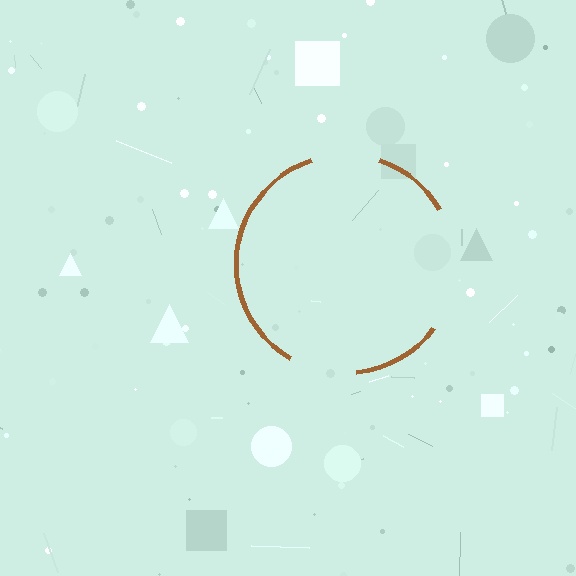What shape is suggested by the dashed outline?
The dashed outline suggests a circle.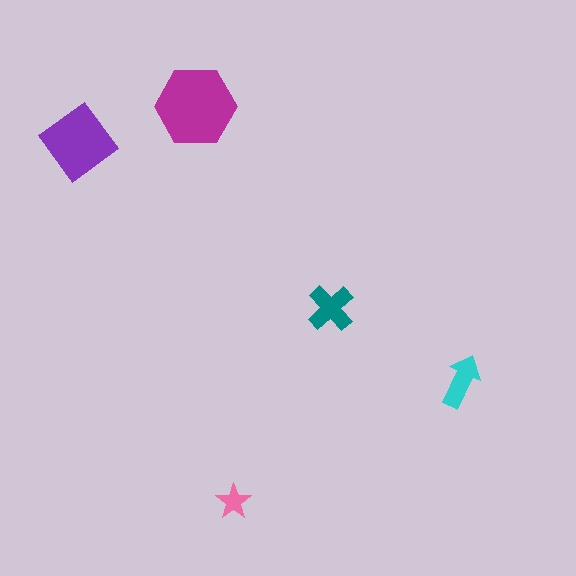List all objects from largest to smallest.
The magenta hexagon, the purple diamond, the teal cross, the cyan arrow, the pink star.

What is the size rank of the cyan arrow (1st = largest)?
4th.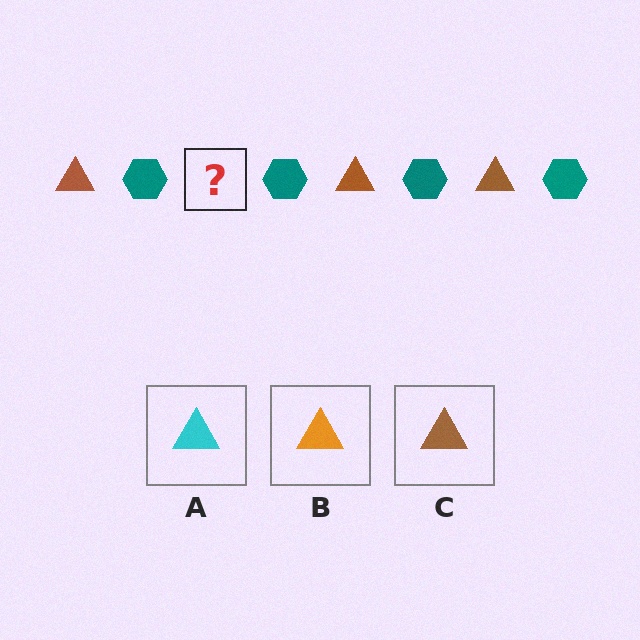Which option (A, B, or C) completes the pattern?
C.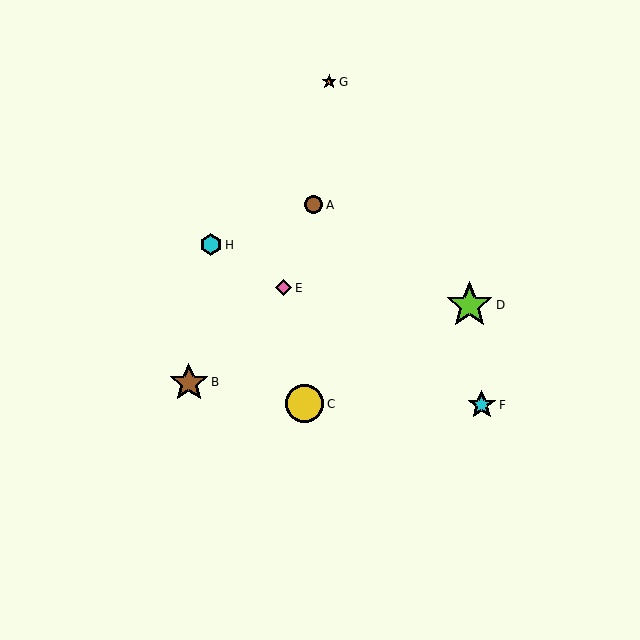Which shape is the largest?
The lime star (labeled D) is the largest.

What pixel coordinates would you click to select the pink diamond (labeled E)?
Click at (284, 288) to select the pink diamond E.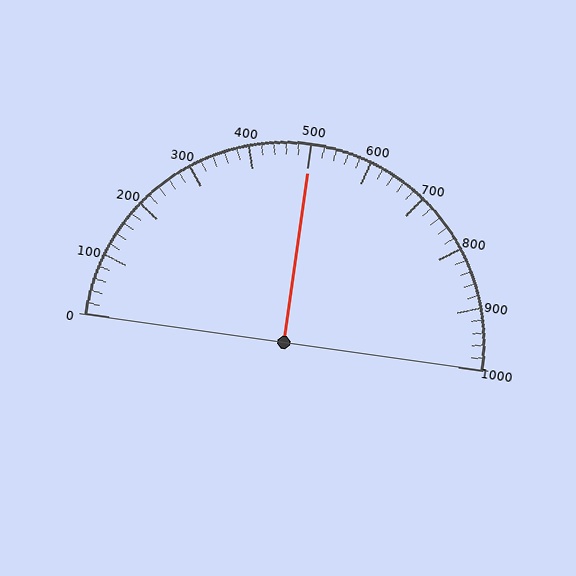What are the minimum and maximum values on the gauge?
The gauge ranges from 0 to 1000.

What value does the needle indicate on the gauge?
The needle indicates approximately 500.